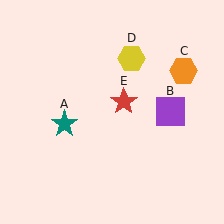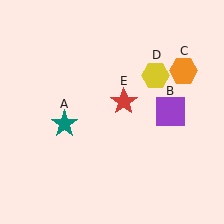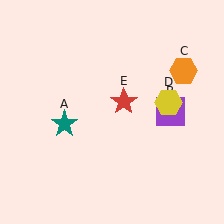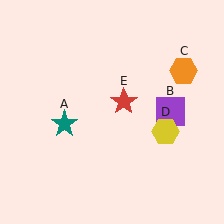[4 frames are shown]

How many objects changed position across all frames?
1 object changed position: yellow hexagon (object D).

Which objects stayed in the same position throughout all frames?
Teal star (object A) and purple square (object B) and orange hexagon (object C) and red star (object E) remained stationary.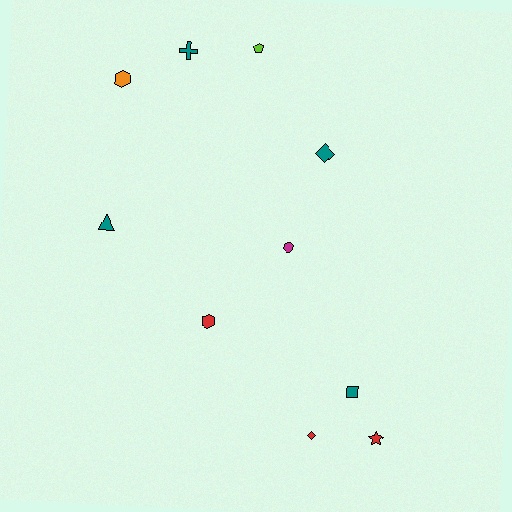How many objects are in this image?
There are 10 objects.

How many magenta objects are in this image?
There is 1 magenta object.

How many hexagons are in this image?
There are 2 hexagons.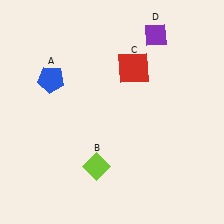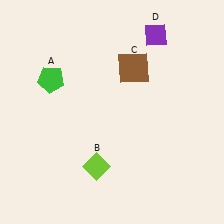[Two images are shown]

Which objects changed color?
A changed from blue to green. C changed from red to brown.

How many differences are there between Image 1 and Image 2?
There are 2 differences between the two images.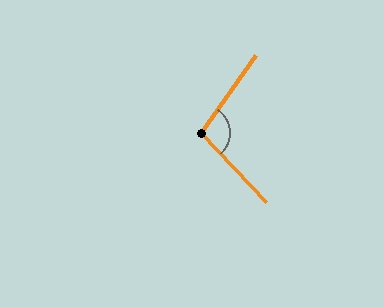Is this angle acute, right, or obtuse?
It is obtuse.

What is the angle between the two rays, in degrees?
Approximately 102 degrees.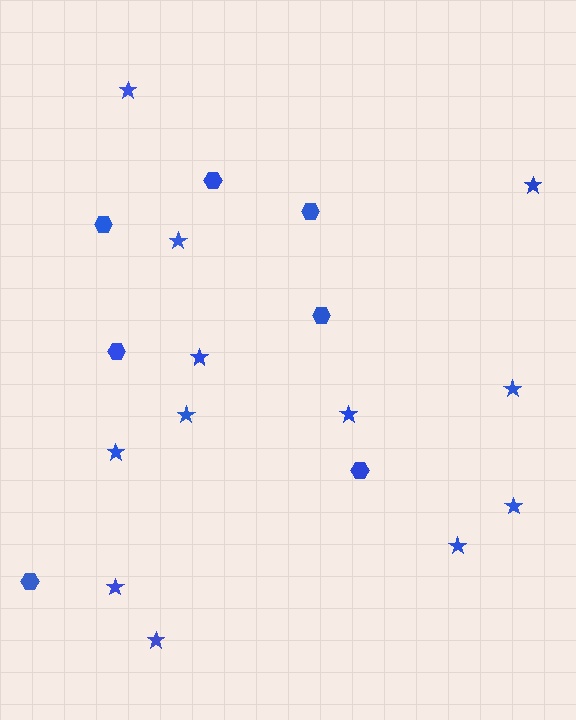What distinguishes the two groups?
There are 2 groups: one group of stars (12) and one group of hexagons (7).